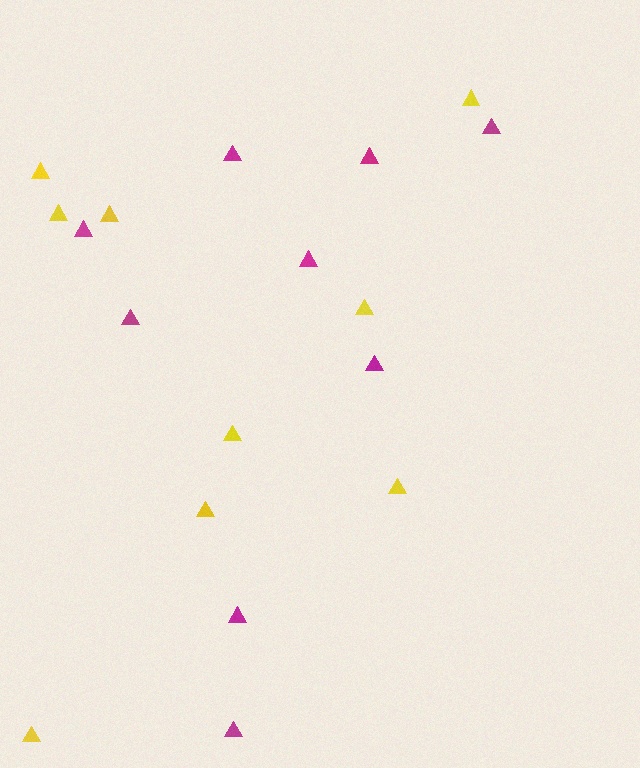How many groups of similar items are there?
There are 2 groups: one group of magenta triangles (9) and one group of yellow triangles (9).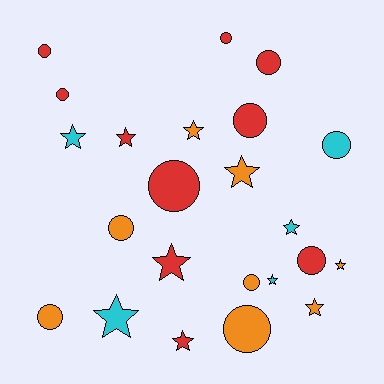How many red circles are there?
There are 7 red circles.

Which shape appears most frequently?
Circle, with 12 objects.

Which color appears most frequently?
Red, with 10 objects.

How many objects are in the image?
There are 23 objects.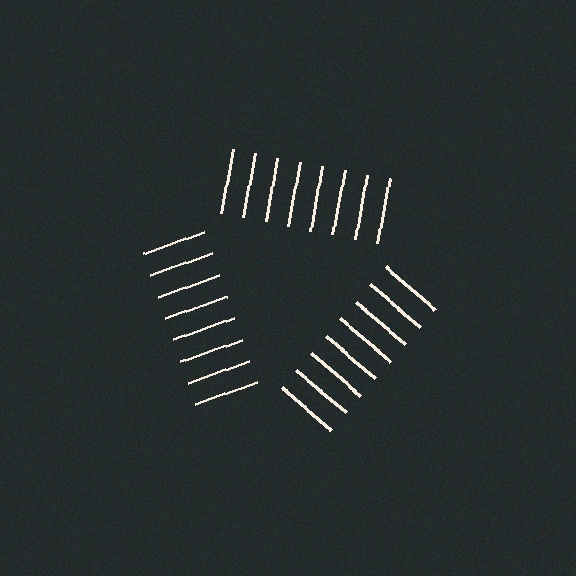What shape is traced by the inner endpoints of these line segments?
An illusory triangle — the line segments terminate on its edges but no continuous stroke is drawn.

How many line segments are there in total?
24 — 8 along each of the 3 edges.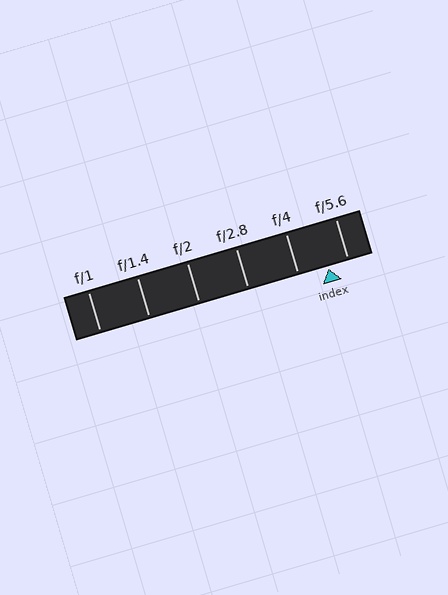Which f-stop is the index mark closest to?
The index mark is closest to f/5.6.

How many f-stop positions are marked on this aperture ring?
There are 6 f-stop positions marked.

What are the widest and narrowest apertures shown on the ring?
The widest aperture shown is f/1 and the narrowest is f/5.6.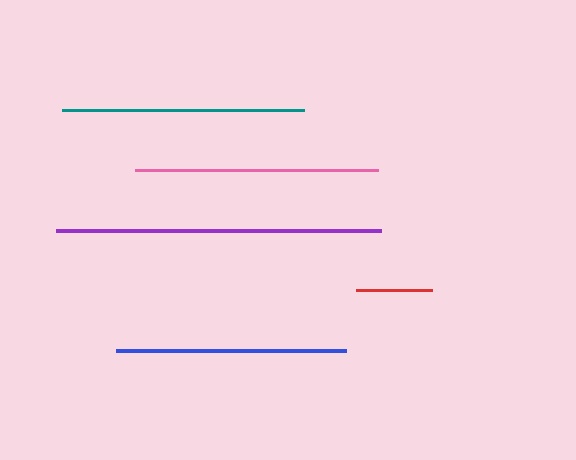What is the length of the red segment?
The red segment is approximately 76 pixels long.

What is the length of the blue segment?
The blue segment is approximately 230 pixels long.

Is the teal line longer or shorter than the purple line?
The purple line is longer than the teal line.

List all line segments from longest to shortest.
From longest to shortest: purple, pink, teal, blue, red.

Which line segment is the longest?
The purple line is the longest at approximately 325 pixels.